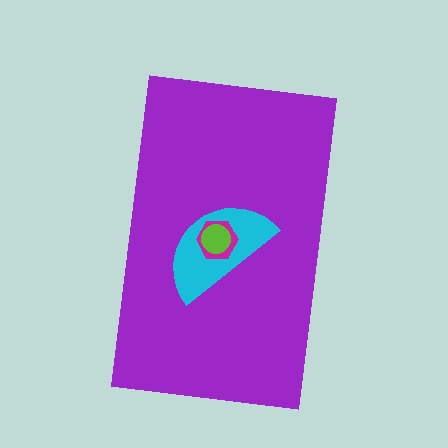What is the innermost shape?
The lime circle.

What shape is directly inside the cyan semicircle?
The magenta hexagon.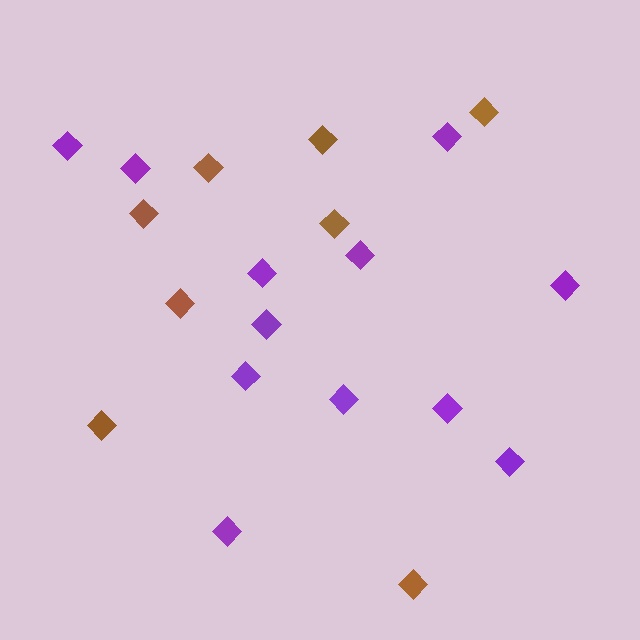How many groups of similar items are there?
There are 2 groups: one group of brown diamonds (8) and one group of purple diamonds (12).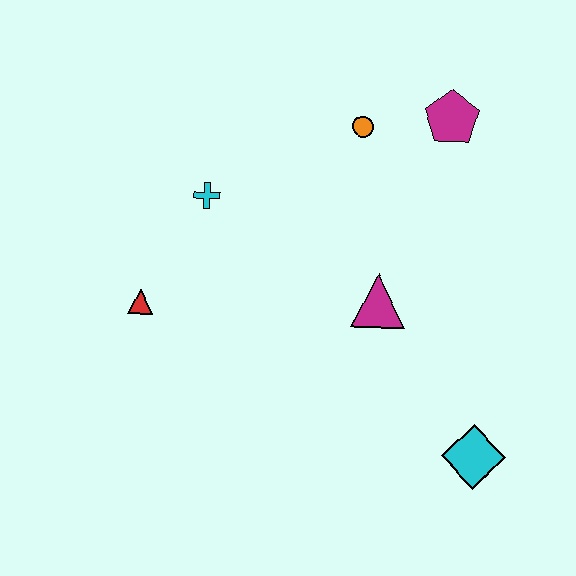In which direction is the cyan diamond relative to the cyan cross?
The cyan diamond is to the right of the cyan cross.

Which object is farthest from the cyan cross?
The cyan diamond is farthest from the cyan cross.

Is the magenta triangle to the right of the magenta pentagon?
No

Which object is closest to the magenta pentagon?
The orange circle is closest to the magenta pentagon.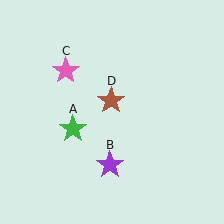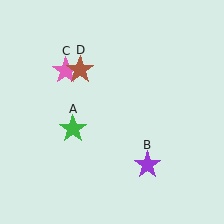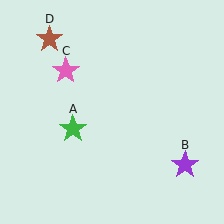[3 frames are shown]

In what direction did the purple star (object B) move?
The purple star (object B) moved right.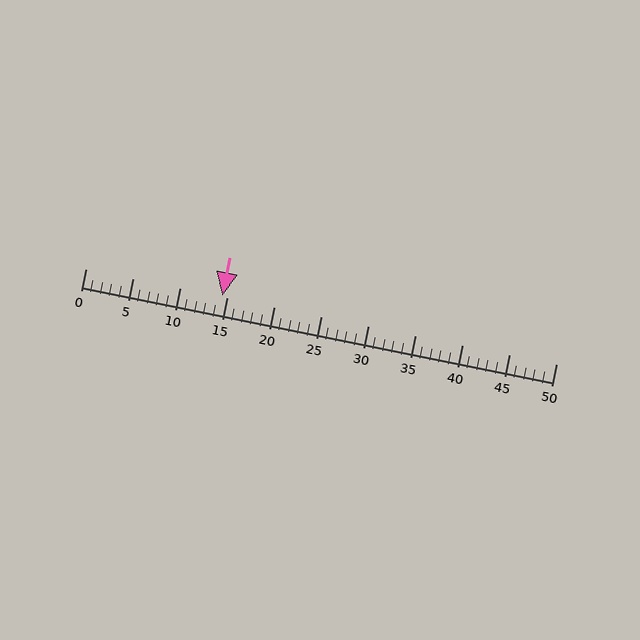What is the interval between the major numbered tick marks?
The major tick marks are spaced 5 units apart.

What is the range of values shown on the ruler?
The ruler shows values from 0 to 50.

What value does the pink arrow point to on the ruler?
The pink arrow points to approximately 14.